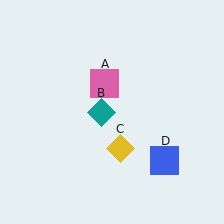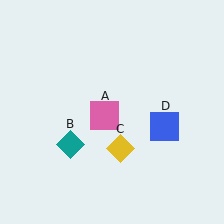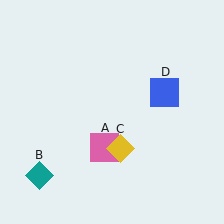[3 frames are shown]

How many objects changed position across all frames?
3 objects changed position: pink square (object A), teal diamond (object B), blue square (object D).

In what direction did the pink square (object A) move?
The pink square (object A) moved down.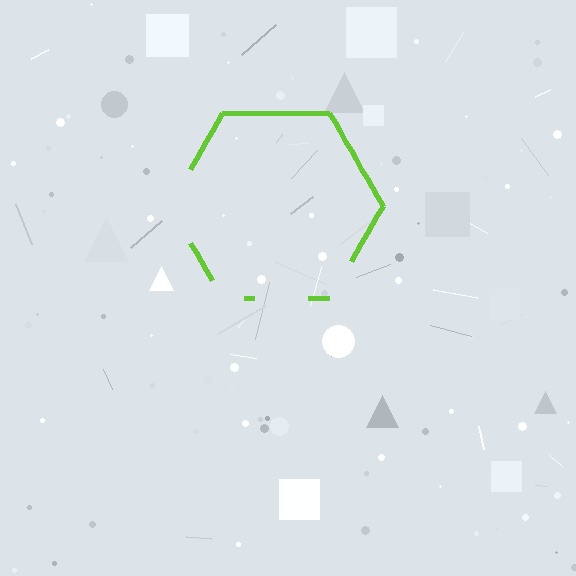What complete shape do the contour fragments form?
The contour fragments form a hexagon.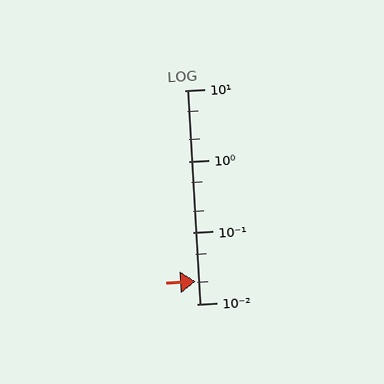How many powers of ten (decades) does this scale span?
The scale spans 3 decades, from 0.01 to 10.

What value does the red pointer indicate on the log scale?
The pointer indicates approximately 0.021.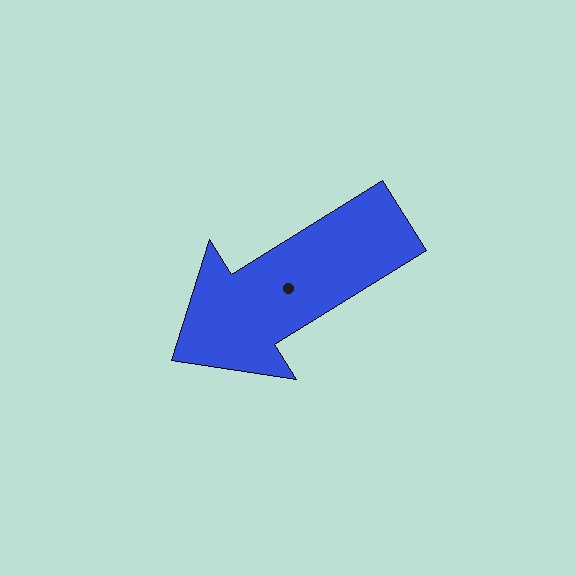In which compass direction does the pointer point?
Southwest.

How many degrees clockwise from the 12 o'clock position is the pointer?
Approximately 238 degrees.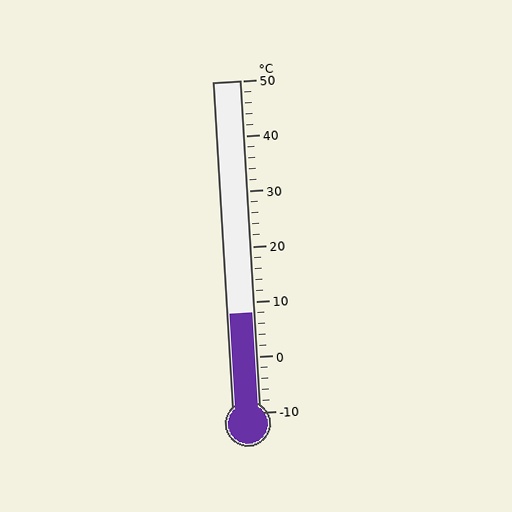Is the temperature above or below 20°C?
The temperature is below 20°C.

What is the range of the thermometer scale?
The thermometer scale ranges from -10°C to 50°C.